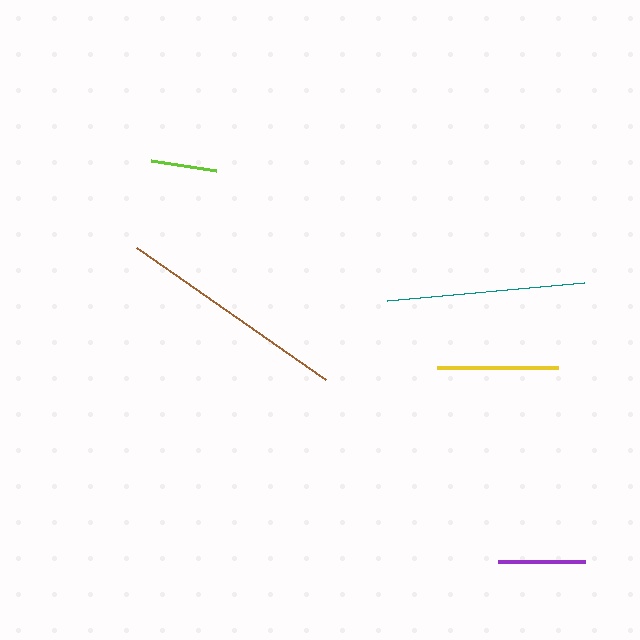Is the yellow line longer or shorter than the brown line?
The brown line is longer than the yellow line.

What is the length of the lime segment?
The lime segment is approximately 66 pixels long.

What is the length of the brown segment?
The brown segment is approximately 230 pixels long.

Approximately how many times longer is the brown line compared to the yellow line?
The brown line is approximately 1.9 times the length of the yellow line.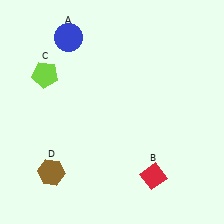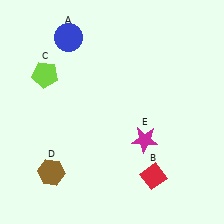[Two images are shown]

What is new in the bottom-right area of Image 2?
A magenta star (E) was added in the bottom-right area of Image 2.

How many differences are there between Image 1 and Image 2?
There is 1 difference between the two images.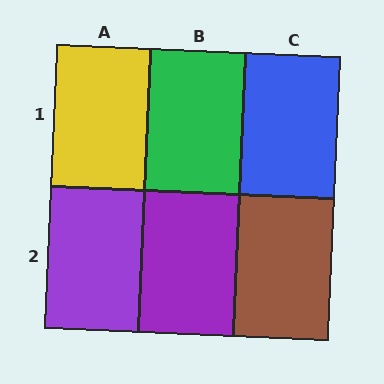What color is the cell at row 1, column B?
Green.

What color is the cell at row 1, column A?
Yellow.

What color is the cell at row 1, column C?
Blue.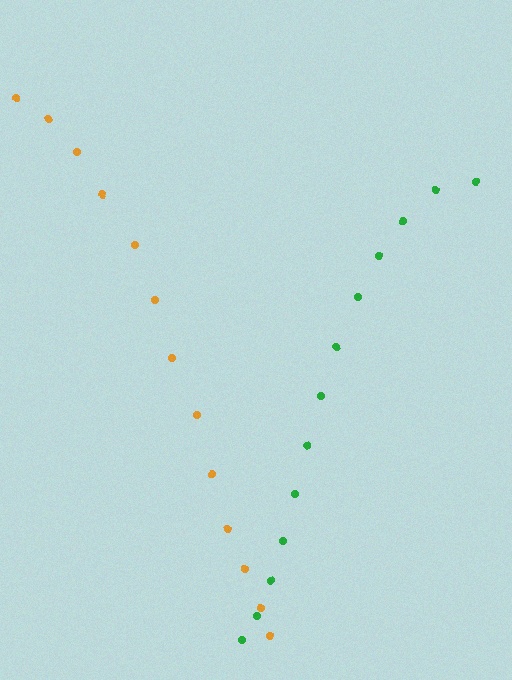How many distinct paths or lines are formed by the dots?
There are 2 distinct paths.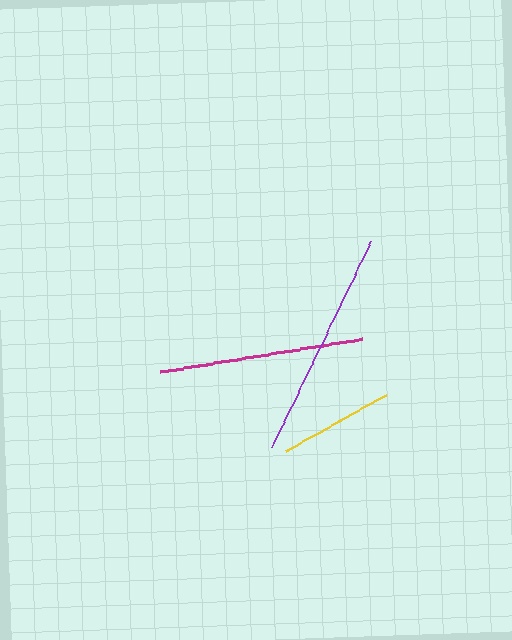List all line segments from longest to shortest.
From longest to shortest: purple, magenta, yellow.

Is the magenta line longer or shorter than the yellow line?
The magenta line is longer than the yellow line.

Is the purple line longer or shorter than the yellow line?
The purple line is longer than the yellow line.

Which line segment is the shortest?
The yellow line is the shortest at approximately 116 pixels.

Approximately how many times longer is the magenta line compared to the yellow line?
The magenta line is approximately 1.8 times the length of the yellow line.